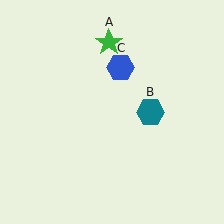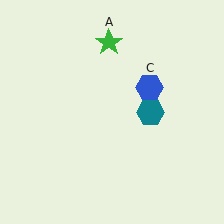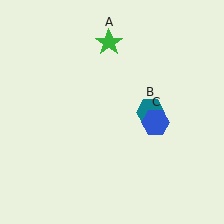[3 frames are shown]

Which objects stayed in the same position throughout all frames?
Green star (object A) and teal hexagon (object B) remained stationary.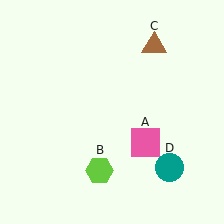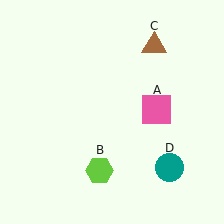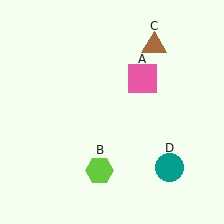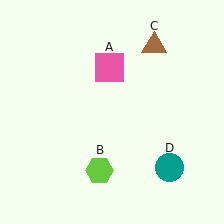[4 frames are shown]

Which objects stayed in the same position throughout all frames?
Lime hexagon (object B) and brown triangle (object C) and teal circle (object D) remained stationary.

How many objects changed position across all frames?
1 object changed position: pink square (object A).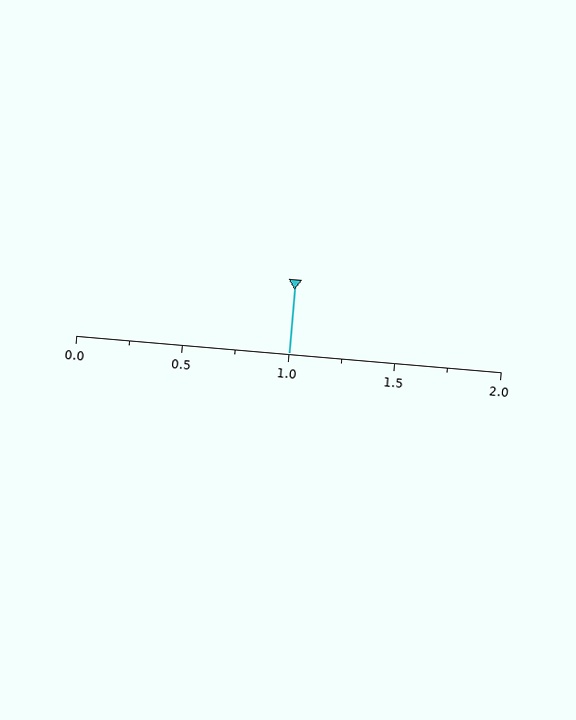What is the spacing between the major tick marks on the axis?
The major ticks are spaced 0.5 apart.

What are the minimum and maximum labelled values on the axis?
The axis runs from 0.0 to 2.0.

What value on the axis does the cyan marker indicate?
The marker indicates approximately 1.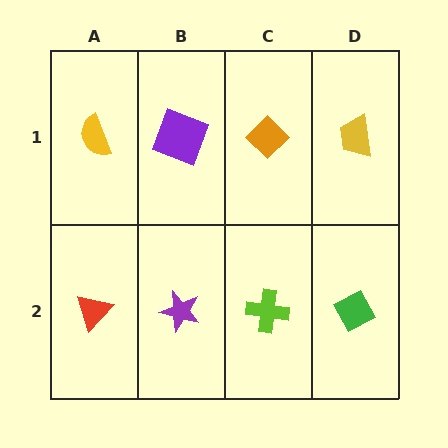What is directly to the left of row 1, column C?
A purple square.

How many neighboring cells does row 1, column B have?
3.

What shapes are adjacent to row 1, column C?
A lime cross (row 2, column C), a purple square (row 1, column B), a yellow trapezoid (row 1, column D).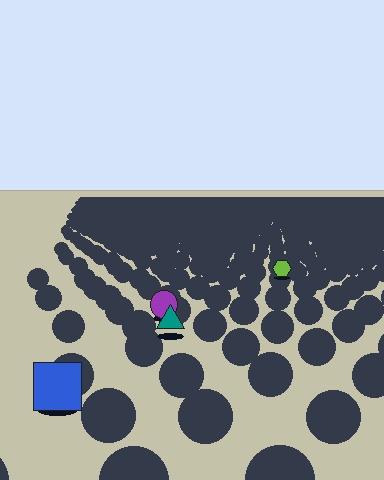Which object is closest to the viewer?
The blue square is closest. The texture marks near it are larger and more spread out.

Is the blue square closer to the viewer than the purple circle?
Yes. The blue square is closer — you can tell from the texture gradient: the ground texture is coarser near it.